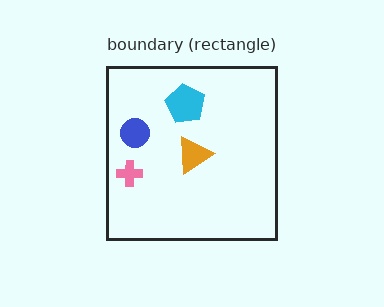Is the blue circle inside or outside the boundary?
Inside.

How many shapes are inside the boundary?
4 inside, 0 outside.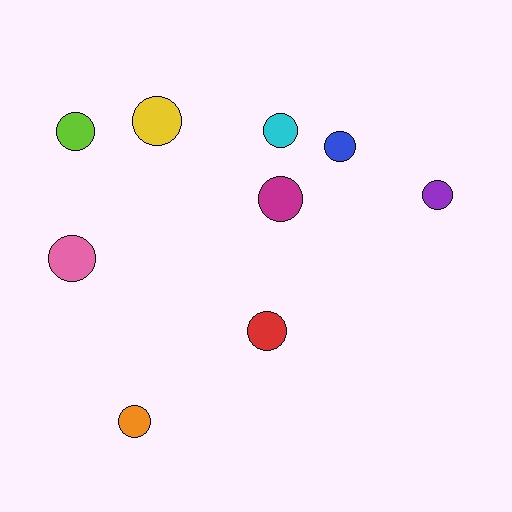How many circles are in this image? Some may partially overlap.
There are 9 circles.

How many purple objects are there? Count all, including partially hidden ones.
There is 1 purple object.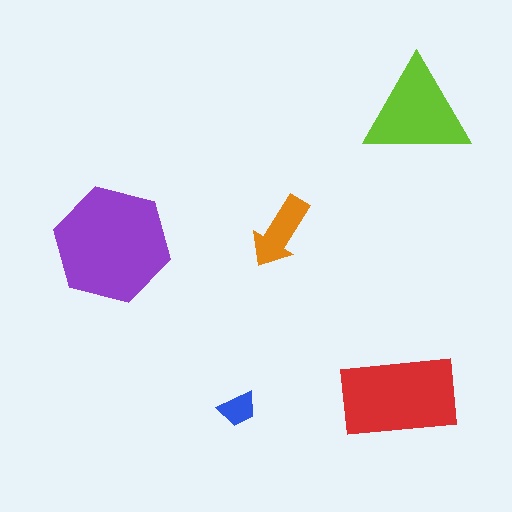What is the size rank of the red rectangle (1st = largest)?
2nd.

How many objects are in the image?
There are 5 objects in the image.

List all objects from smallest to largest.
The blue trapezoid, the orange arrow, the lime triangle, the red rectangle, the purple hexagon.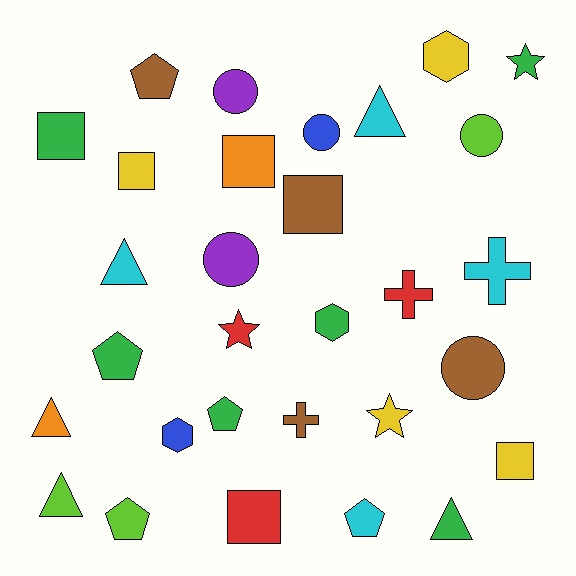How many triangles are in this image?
There are 5 triangles.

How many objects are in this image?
There are 30 objects.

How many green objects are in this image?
There are 6 green objects.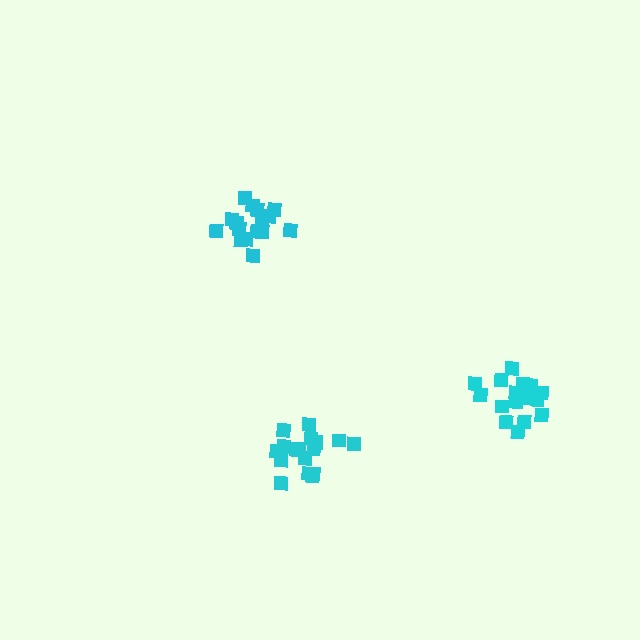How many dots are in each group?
Group 1: 19 dots, Group 2: 17 dots, Group 3: 17 dots (53 total).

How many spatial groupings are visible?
There are 3 spatial groupings.